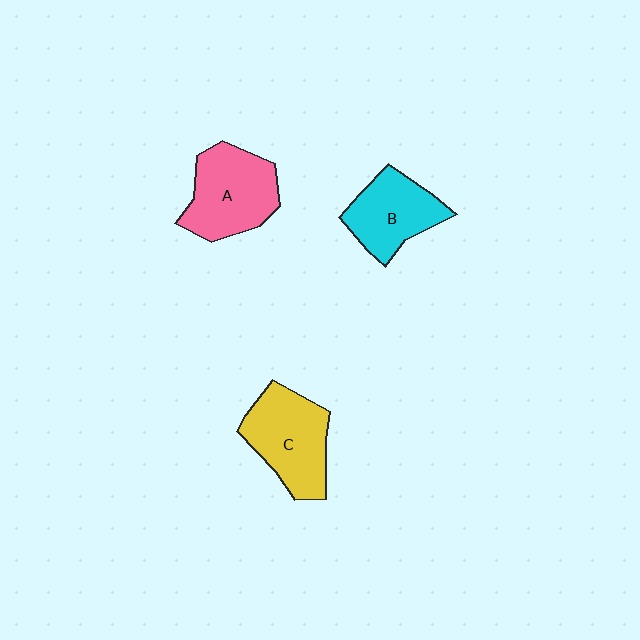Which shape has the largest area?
Shape C (yellow).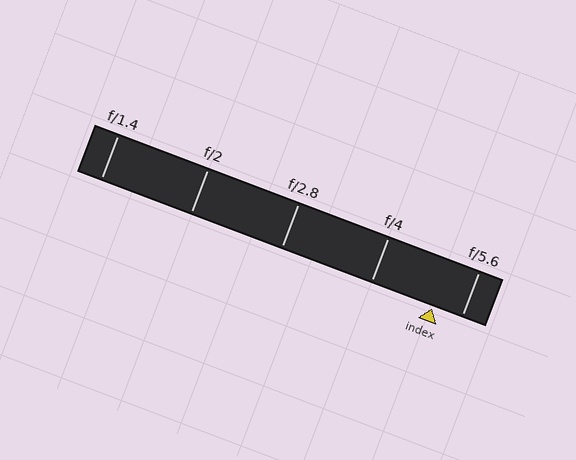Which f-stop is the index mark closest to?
The index mark is closest to f/5.6.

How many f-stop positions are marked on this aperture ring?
There are 5 f-stop positions marked.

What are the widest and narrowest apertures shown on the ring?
The widest aperture shown is f/1.4 and the narrowest is f/5.6.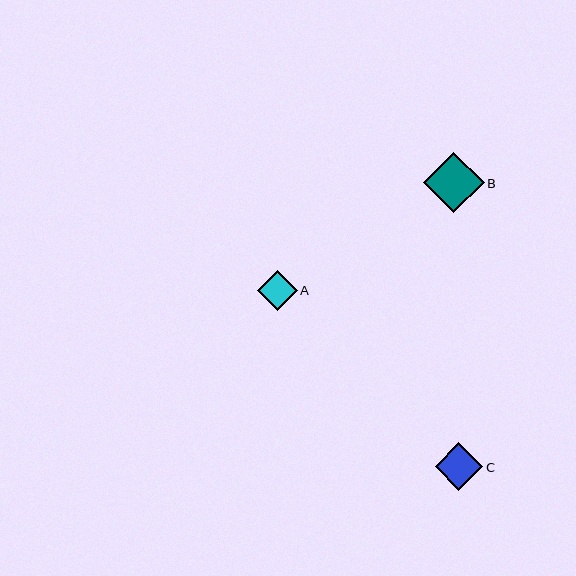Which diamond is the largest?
Diamond B is the largest with a size of approximately 60 pixels.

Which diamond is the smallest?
Diamond A is the smallest with a size of approximately 40 pixels.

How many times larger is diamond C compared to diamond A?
Diamond C is approximately 1.2 times the size of diamond A.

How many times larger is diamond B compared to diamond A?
Diamond B is approximately 1.5 times the size of diamond A.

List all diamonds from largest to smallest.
From largest to smallest: B, C, A.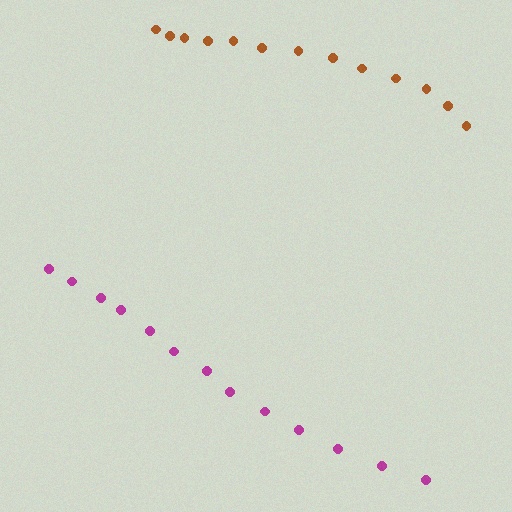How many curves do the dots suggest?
There are 2 distinct paths.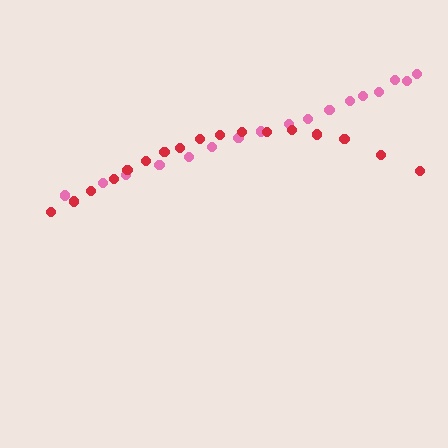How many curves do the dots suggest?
There are 2 distinct paths.